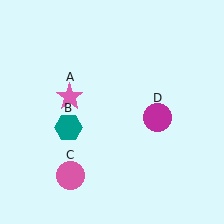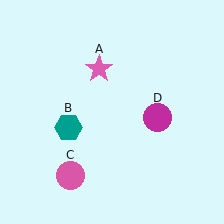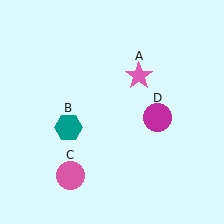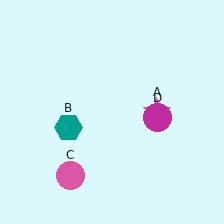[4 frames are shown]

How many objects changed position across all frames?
1 object changed position: pink star (object A).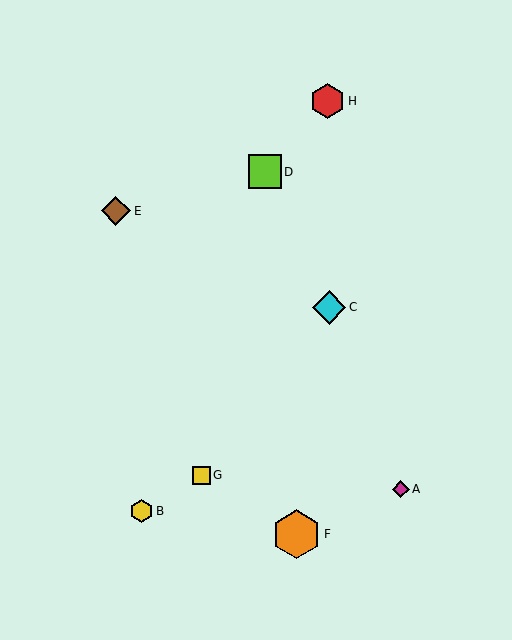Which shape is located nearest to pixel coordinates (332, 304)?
The cyan diamond (labeled C) at (329, 307) is nearest to that location.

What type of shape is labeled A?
Shape A is a magenta diamond.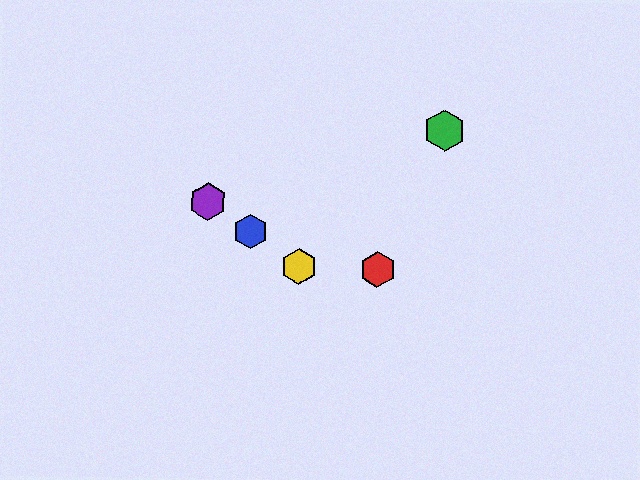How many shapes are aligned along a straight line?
3 shapes (the blue hexagon, the yellow hexagon, the purple hexagon) are aligned along a straight line.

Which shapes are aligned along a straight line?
The blue hexagon, the yellow hexagon, the purple hexagon are aligned along a straight line.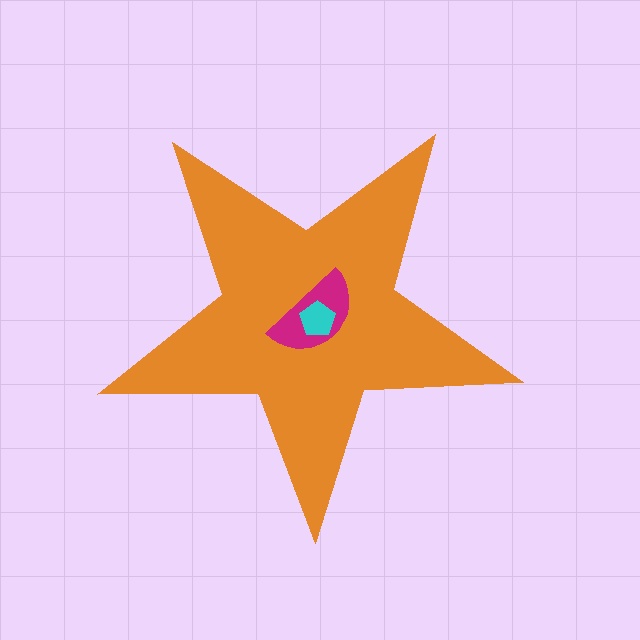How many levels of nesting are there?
3.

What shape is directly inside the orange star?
The magenta semicircle.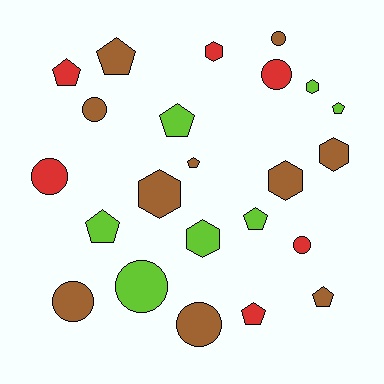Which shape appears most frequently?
Pentagon, with 9 objects.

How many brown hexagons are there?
There are 3 brown hexagons.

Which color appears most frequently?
Brown, with 10 objects.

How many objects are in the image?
There are 23 objects.